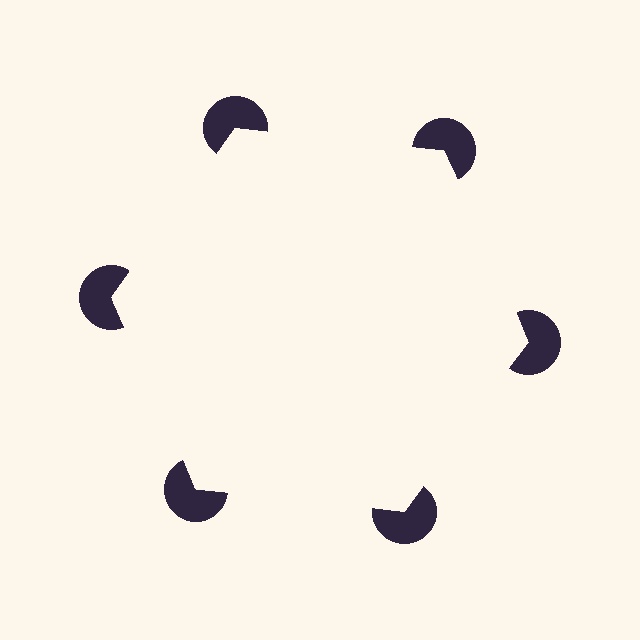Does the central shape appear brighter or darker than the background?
It typically appears slightly brighter than the background, even though no actual brightness change is drawn.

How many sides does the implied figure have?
6 sides.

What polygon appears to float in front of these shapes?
An illusory hexagon — its edges are inferred from the aligned wedge cuts in the pac-man discs, not physically drawn.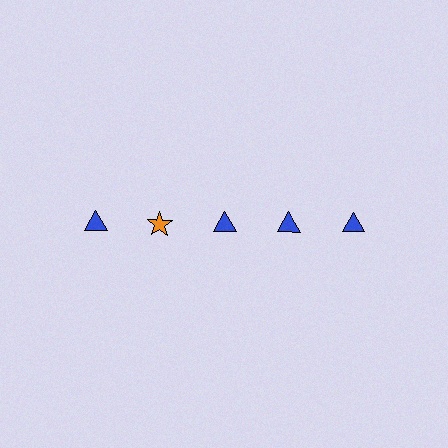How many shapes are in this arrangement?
There are 5 shapes arranged in a grid pattern.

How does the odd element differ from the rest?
It differs in both color (orange instead of blue) and shape (star instead of triangle).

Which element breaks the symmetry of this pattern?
The orange star in the top row, second from left column breaks the symmetry. All other shapes are blue triangles.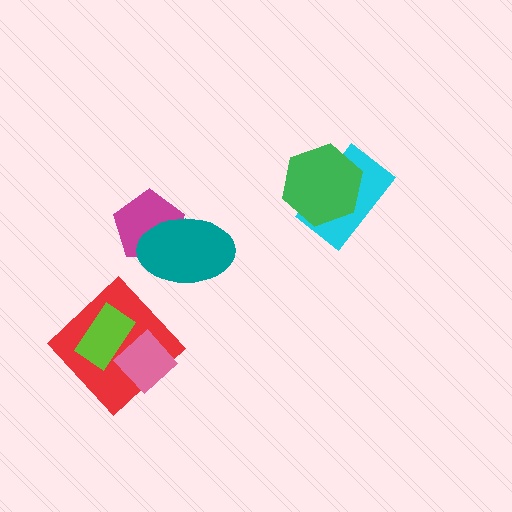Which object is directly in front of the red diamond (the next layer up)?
The lime rectangle is directly in front of the red diamond.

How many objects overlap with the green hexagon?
1 object overlaps with the green hexagon.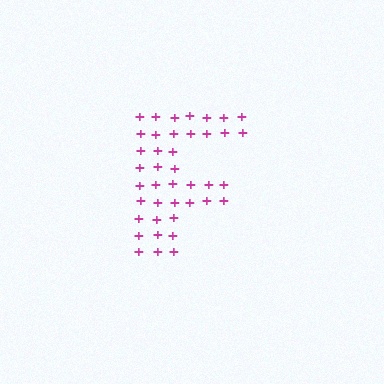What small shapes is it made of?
It is made of small plus signs.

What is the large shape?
The large shape is the letter F.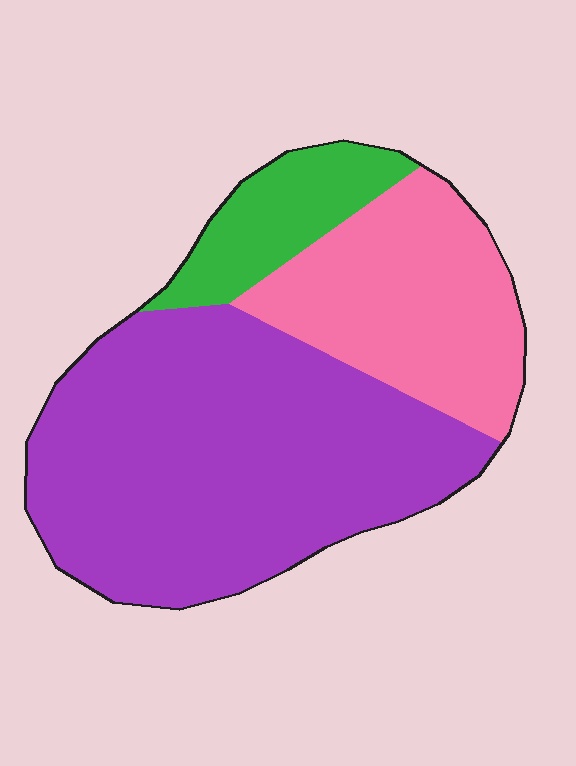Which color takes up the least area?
Green, at roughly 15%.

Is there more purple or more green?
Purple.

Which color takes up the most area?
Purple, at roughly 60%.